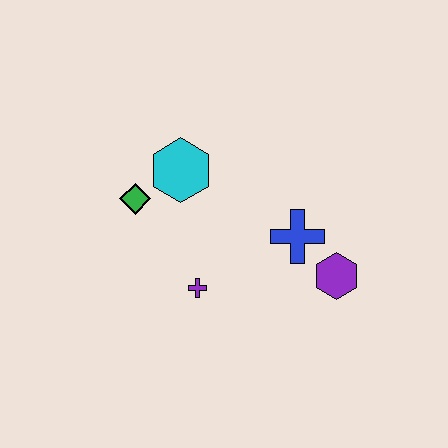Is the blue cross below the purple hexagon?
No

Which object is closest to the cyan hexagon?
The green diamond is closest to the cyan hexagon.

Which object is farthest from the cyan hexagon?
The purple hexagon is farthest from the cyan hexagon.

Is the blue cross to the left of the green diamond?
No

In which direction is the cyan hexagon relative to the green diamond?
The cyan hexagon is to the right of the green diamond.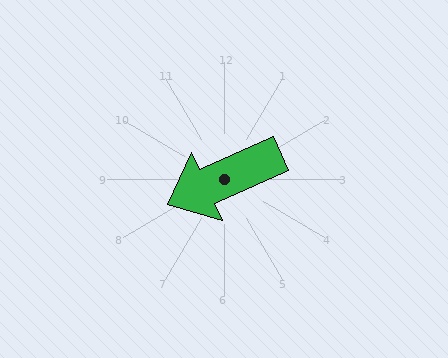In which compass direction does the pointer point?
Southwest.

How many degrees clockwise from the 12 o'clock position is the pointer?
Approximately 246 degrees.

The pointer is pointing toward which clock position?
Roughly 8 o'clock.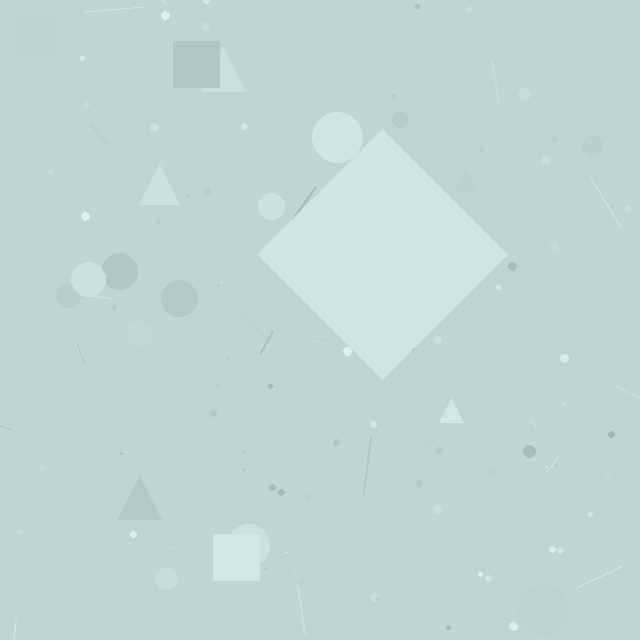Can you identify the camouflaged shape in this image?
The camouflaged shape is a diamond.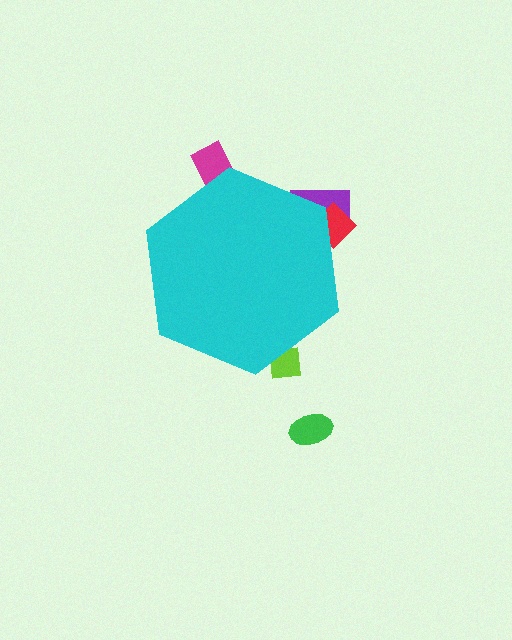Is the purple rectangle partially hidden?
Yes, the purple rectangle is partially hidden behind the cyan hexagon.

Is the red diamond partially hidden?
Yes, the red diamond is partially hidden behind the cyan hexagon.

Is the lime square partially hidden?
Yes, the lime square is partially hidden behind the cyan hexagon.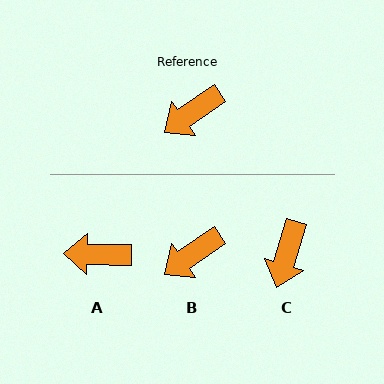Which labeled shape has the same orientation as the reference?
B.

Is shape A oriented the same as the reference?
No, it is off by about 36 degrees.